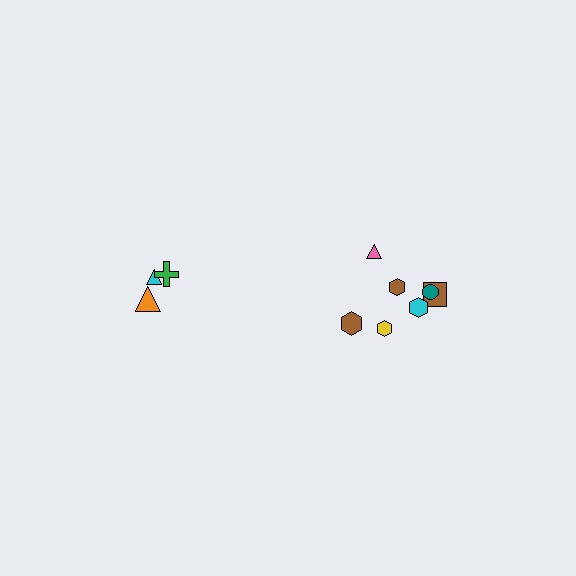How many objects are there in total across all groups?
There are 10 objects.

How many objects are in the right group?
There are 7 objects.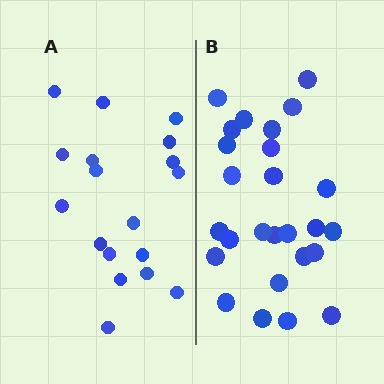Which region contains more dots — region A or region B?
Region B (the right region) has more dots.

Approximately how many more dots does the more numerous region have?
Region B has roughly 8 or so more dots than region A.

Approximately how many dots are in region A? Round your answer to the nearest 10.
About 20 dots. (The exact count is 18, which rounds to 20.)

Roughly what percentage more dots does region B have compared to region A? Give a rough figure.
About 45% more.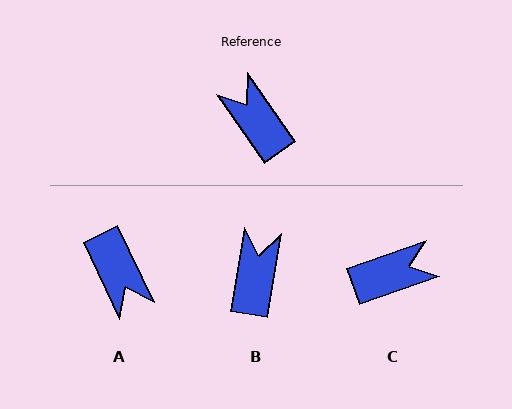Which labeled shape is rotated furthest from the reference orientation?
A, about 170 degrees away.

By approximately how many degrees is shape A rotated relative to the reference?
Approximately 170 degrees counter-clockwise.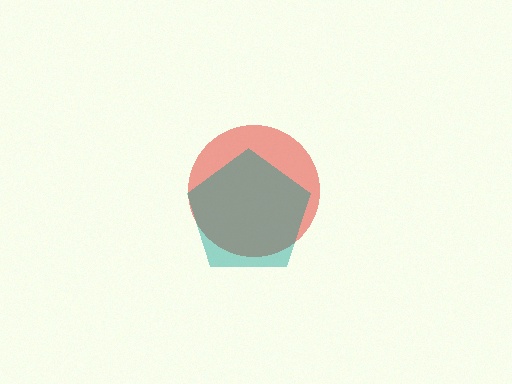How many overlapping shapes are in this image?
There are 2 overlapping shapes in the image.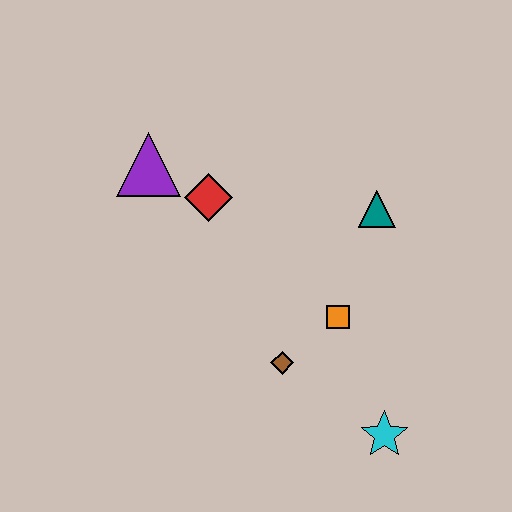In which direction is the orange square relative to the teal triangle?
The orange square is below the teal triangle.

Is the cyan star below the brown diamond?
Yes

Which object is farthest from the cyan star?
The purple triangle is farthest from the cyan star.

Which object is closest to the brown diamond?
The orange square is closest to the brown diamond.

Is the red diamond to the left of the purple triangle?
No